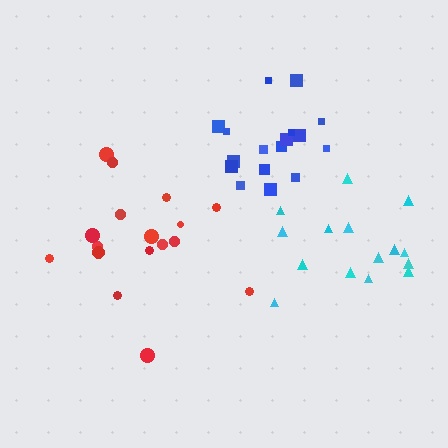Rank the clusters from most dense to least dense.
blue, cyan, red.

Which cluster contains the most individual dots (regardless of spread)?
Red (17).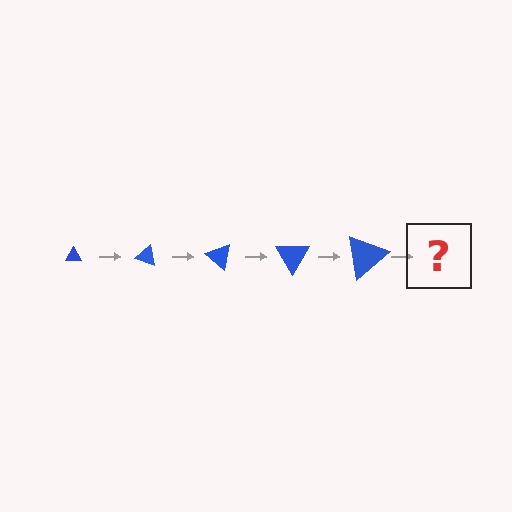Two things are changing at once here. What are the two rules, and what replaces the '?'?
The two rules are that the triangle grows larger each step and it rotates 20 degrees each step. The '?' should be a triangle, larger than the previous one and rotated 100 degrees from the start.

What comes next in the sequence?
The next element should be a triangle, larger than the previous one and rotated 100 degrees from the start.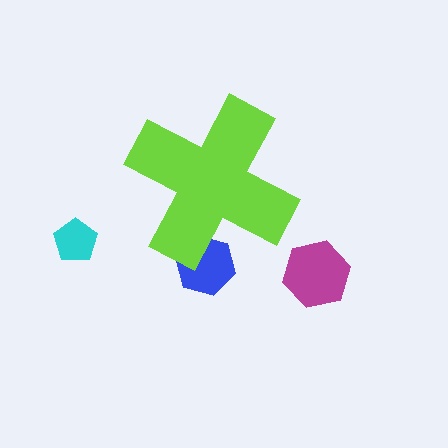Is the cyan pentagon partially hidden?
No, the cyan pentagon is fully visible.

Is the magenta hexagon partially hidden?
No, the magenta hexagon is fully visible.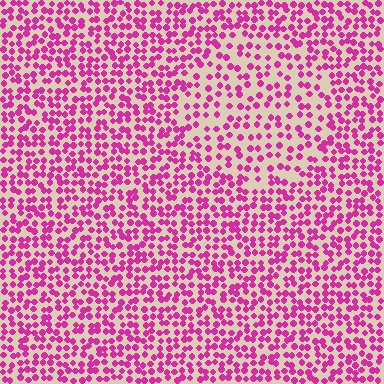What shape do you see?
I see a circle.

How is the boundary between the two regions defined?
The boundary is defined by a change in element density (approximately 1.7x ratio). All elements are the same color, size, and shape.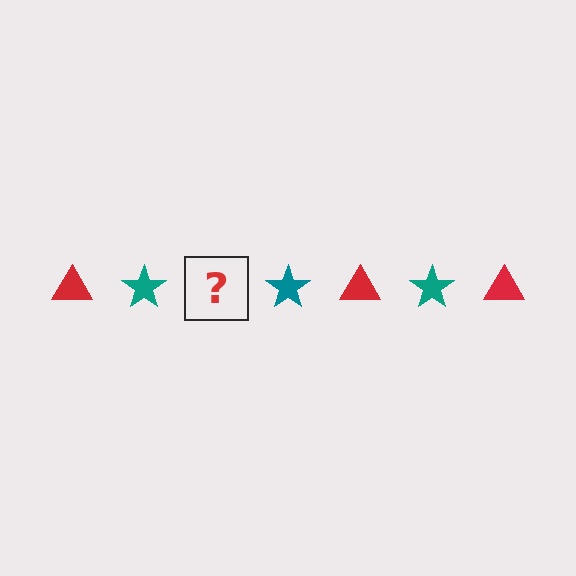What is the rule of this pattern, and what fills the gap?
The rule is that the pattern alternates between red triangle and teal star. The gap should be filled with a red triangle.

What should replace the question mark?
The question mark should be replaced with a red triangle.